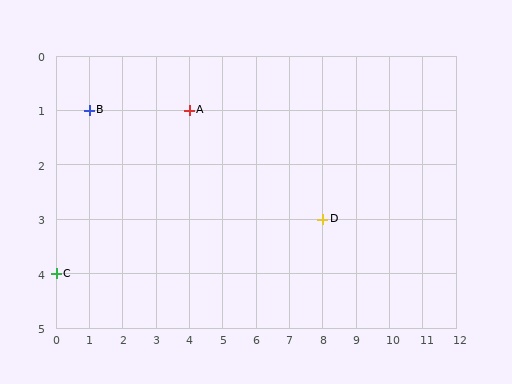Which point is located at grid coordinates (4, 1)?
Point A is at (4, 1).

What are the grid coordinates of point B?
Point B is at grid coordinates (1, 1).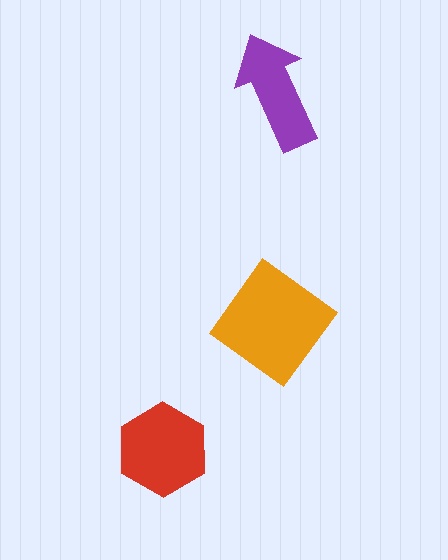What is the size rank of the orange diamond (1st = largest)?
1st.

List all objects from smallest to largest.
The purple arrow, the red hexagon, the orange diamond.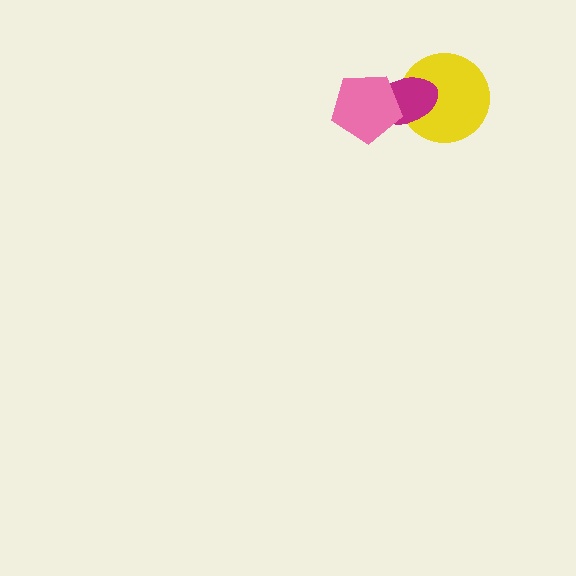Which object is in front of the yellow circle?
The magenta ellipse is in front of the yellow circle.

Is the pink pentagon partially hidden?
No, no other shape covers it.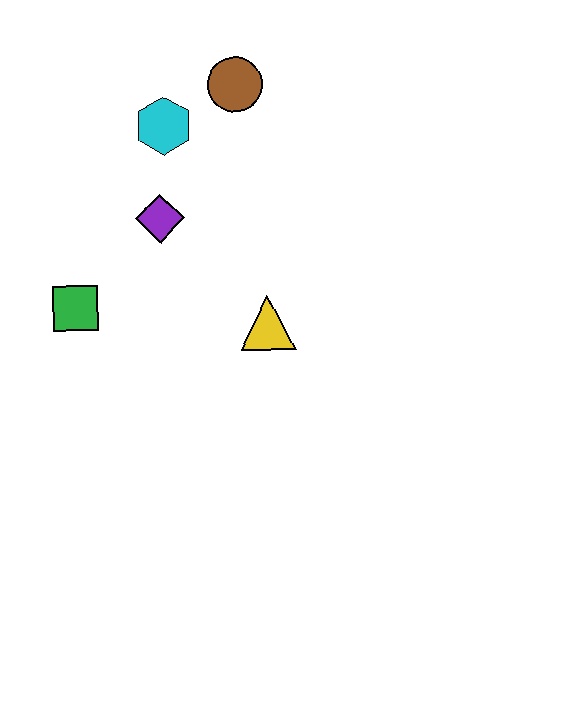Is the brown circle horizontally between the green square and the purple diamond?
No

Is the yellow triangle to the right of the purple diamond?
Yes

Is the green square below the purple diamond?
Yes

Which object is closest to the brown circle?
The cyan hexagon is closest to the brown circle.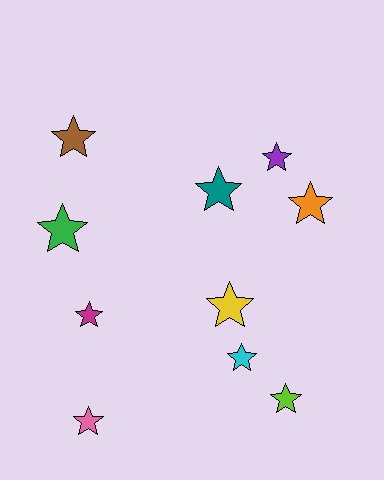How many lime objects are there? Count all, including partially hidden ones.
There is 1 lime object.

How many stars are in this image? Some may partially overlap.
There are 10 stars.